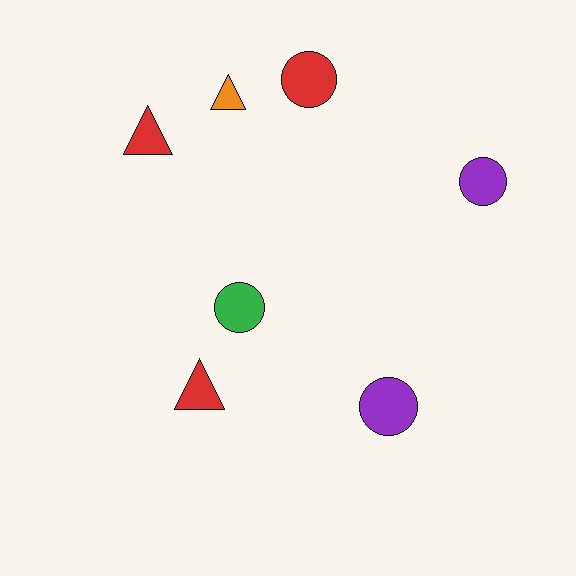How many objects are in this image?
There are 7 objects.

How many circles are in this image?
There are 4 circles.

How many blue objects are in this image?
There are no blue objects.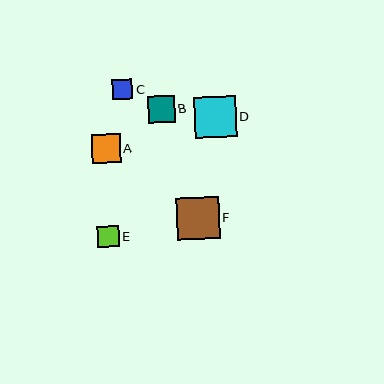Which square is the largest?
Square F is the largest with a size of approximately 43 pixels.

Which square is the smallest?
Square C is the smallest with a size of approximately 21 pixels.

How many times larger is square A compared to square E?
Square A is approximately 1.3 times the size of square E.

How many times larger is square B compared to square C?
Square B is approximately 1.3 times the size of square C.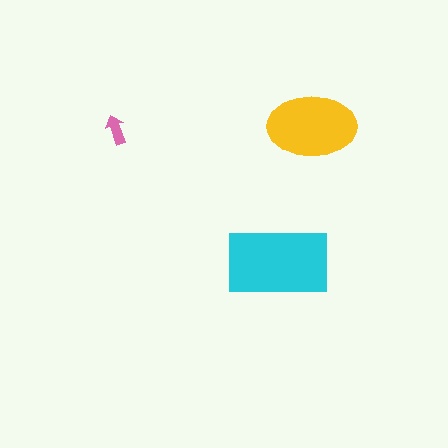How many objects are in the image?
There are 3 objects in the image.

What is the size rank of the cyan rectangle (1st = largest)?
1st.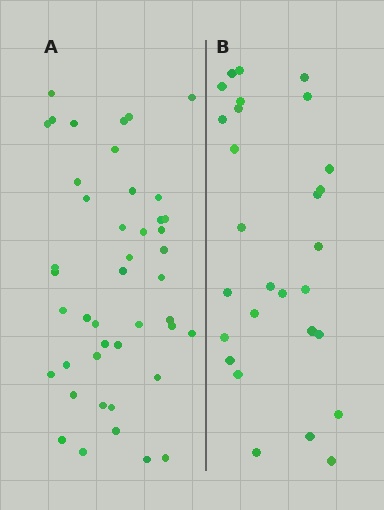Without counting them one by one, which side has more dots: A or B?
Region A (the left region) has more dots.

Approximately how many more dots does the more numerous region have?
Region A has approximately 15 more dots than region B.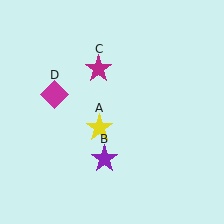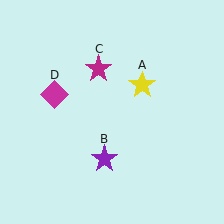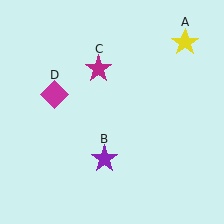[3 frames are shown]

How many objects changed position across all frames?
1 object changed position: yellow star (object A).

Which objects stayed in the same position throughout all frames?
Purple star (object B) and magenta star (object C) and magenta diamond (object D) remained stationary.